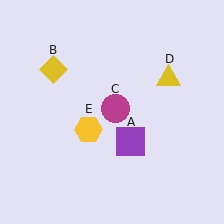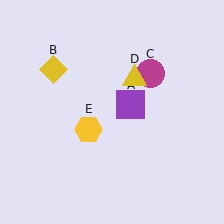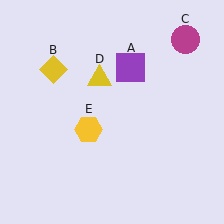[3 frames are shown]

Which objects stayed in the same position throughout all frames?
Yellow diamond (object B) and yellow hexagon (object E) remained stationary.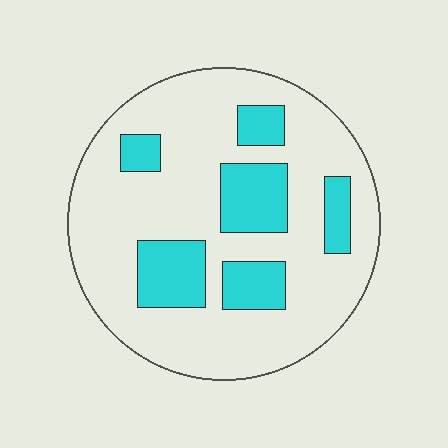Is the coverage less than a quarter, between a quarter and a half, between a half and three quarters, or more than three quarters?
Less than a quarter.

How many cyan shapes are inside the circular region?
6.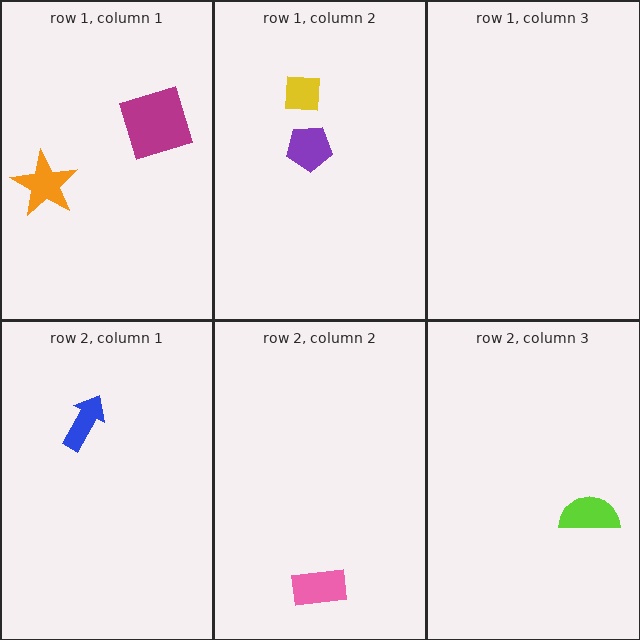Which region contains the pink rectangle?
The row 2, column 2 region.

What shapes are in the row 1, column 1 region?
The orange star, the magenta square.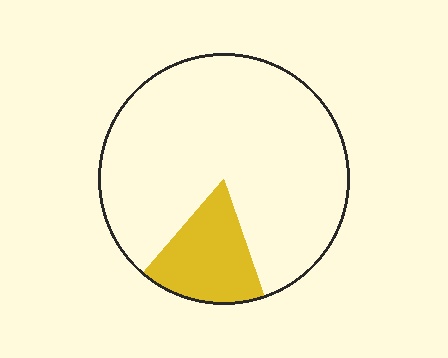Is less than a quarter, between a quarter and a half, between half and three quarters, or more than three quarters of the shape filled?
Less than a quarter.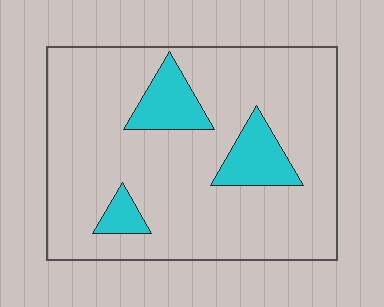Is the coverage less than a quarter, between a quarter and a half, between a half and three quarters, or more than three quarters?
Less than a quarter.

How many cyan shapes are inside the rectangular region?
3.